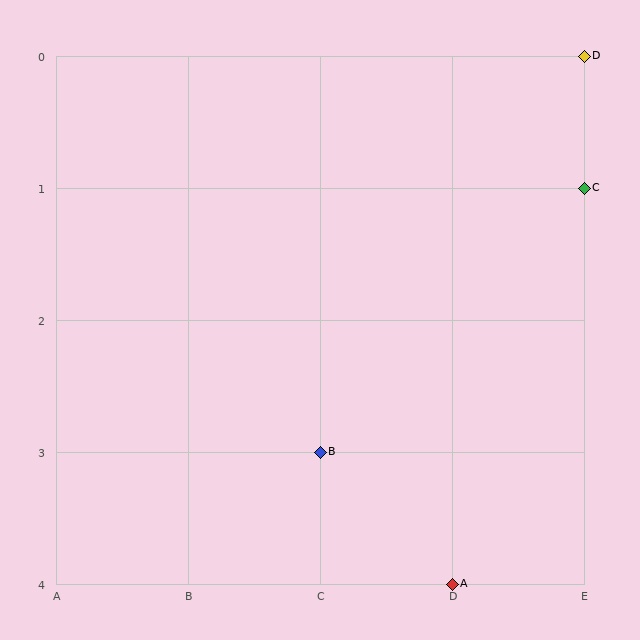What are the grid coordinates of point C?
Point C is at grid coordinates (E, 1).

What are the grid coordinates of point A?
Point A is at grid coordinates (D, 4).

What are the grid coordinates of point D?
Point D is at grid coordinates (E, 0).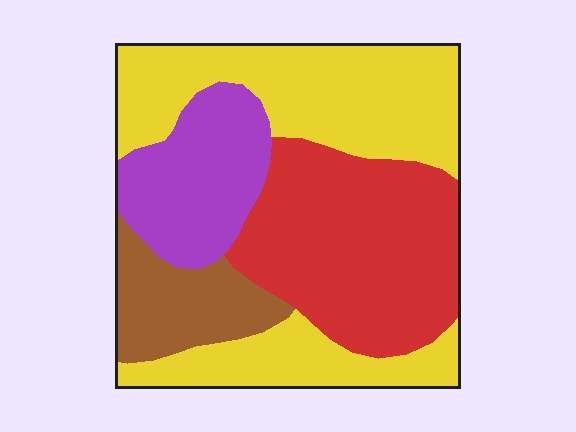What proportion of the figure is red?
Red covers 31% of the figure.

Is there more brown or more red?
Red.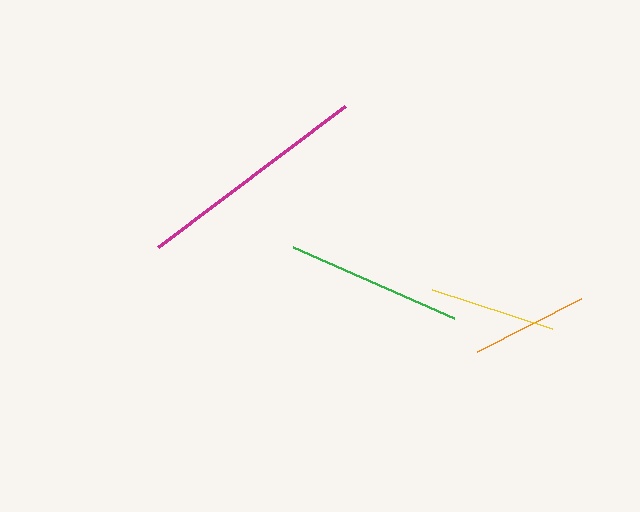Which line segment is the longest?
The magenta line is the longest at approximately 234 pixels.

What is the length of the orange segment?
The orange segment is approximately 117 pixels long.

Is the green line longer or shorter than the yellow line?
The green line is longer than the yellow line.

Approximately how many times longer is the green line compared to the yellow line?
The green line is approximately 1.4 times the length of the yellow line.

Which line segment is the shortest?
The orange line is the shortest at approximately 117 pixels.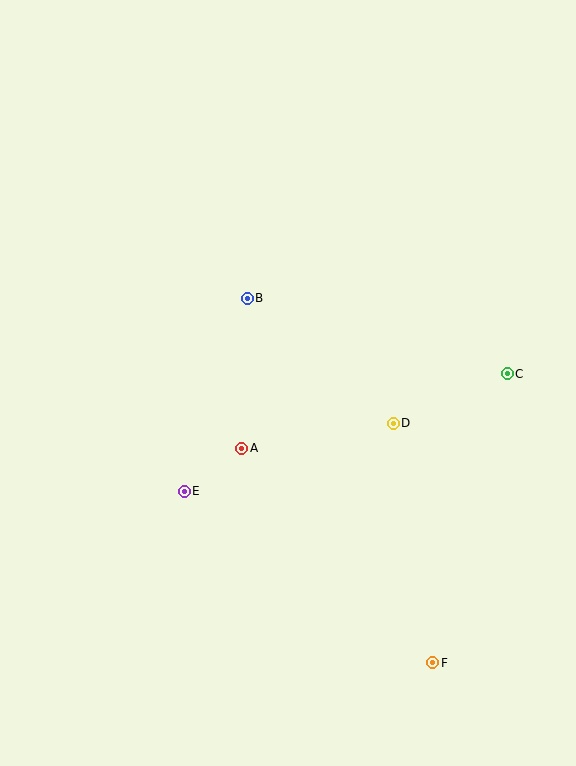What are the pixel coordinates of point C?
Point C is at (507, 374).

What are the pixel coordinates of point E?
Point E is at (184, 491).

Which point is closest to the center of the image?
Point A at (242, 448) is closest to the center.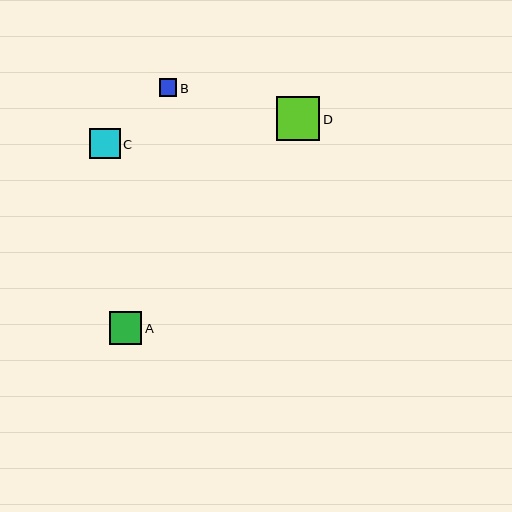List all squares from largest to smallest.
From largest to smallest: D, A, C, B.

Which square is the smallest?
Square B is the smallest with a size of approximately 17 pixels.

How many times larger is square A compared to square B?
Square A is approximately 1.9 times the size of square B.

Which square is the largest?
Square D is the largest with a size of approximately 44 pixels.